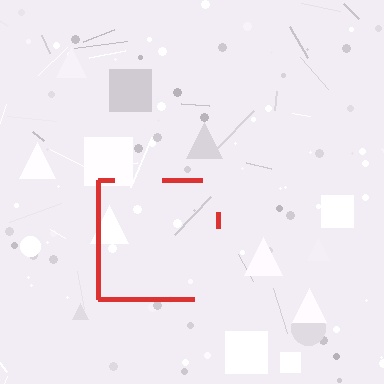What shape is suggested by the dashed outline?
The dashed outline suggests a square.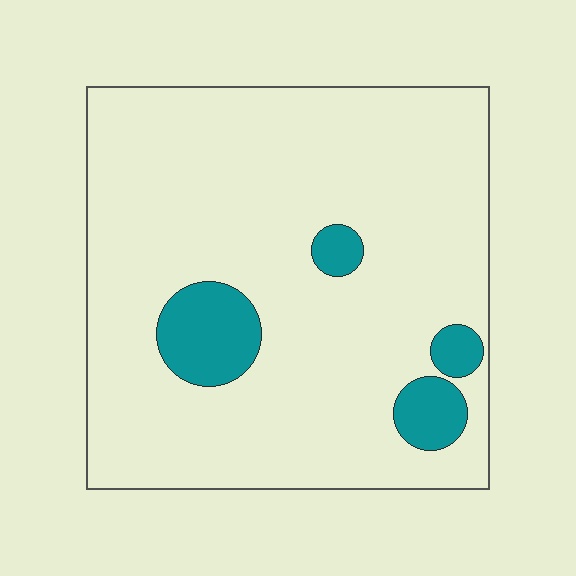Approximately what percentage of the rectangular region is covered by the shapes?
Approximately 10%.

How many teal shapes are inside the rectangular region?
4.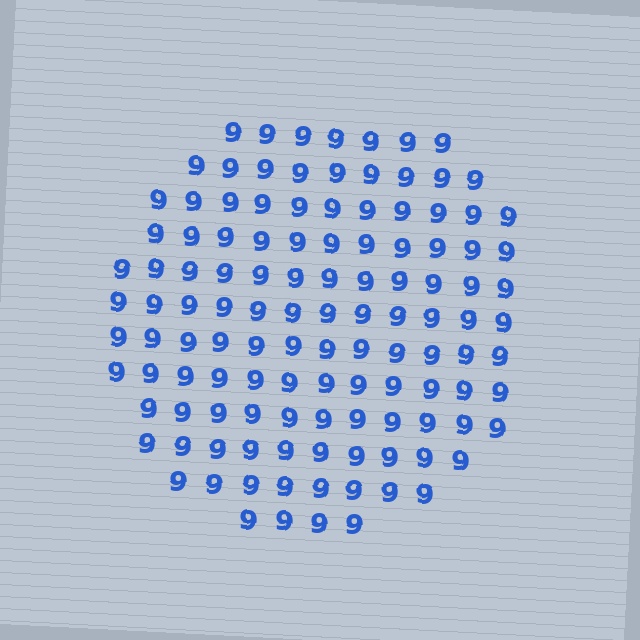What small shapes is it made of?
It is made of small digit 9's.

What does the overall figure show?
The overall figure shows a circle.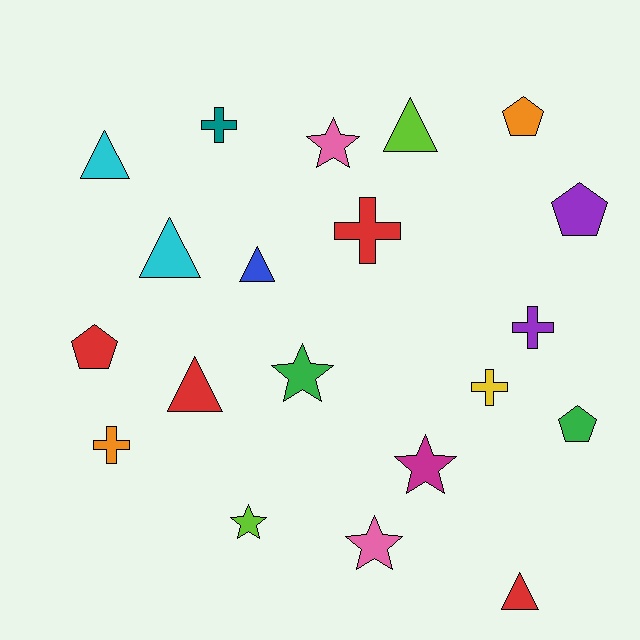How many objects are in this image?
There are 20 objects.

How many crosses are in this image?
There are 5 crosses.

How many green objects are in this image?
There are 2 green objects.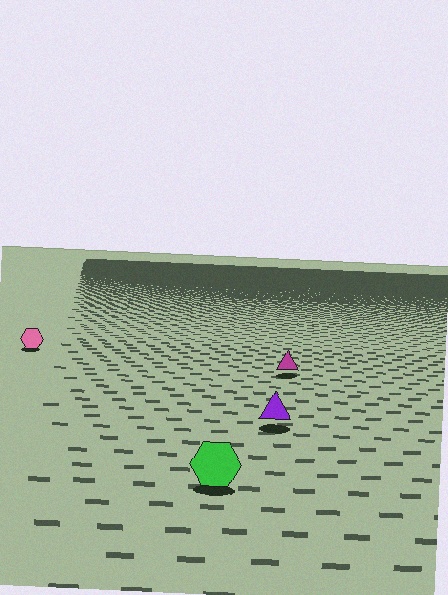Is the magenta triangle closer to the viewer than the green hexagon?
No. The green hexagon is closer — you can tell from the texture gradient: the ground texture is coarser near it.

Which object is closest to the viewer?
The green hexagon is closest. The texture marks near it are larger and more spread out.